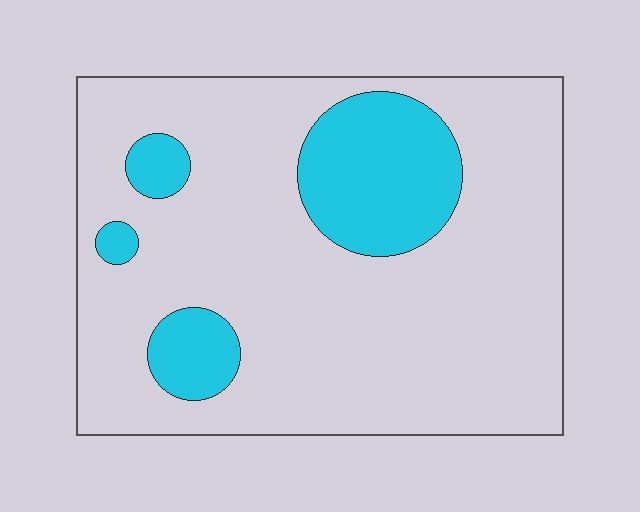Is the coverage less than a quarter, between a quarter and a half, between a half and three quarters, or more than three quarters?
Less than a quarter.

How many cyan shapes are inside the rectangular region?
4.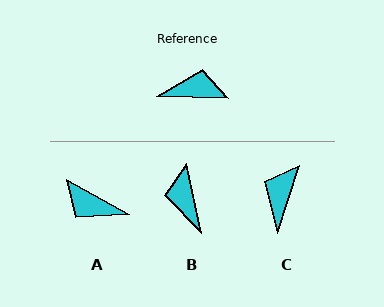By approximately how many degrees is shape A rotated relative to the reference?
Approximately 152 degrees counter-clockwise.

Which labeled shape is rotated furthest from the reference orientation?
A, about 152 degrees away.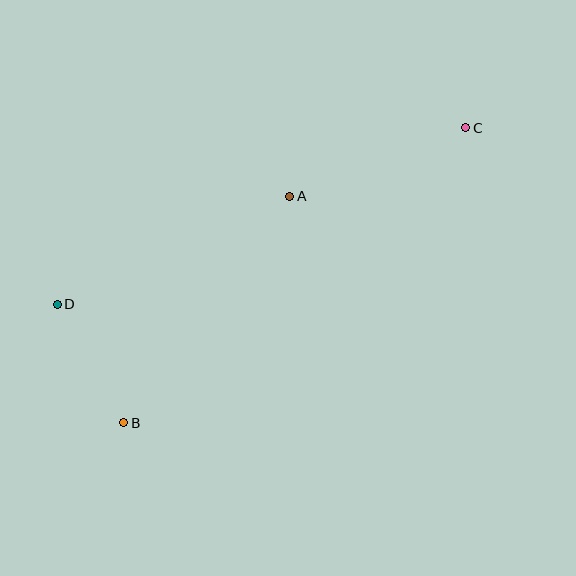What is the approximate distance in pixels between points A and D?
The distance between A and D is approximately 256 pixels.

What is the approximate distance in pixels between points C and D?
The distance between C and D is approximately 445 pixels.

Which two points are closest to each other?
Points B and D are closest to each other.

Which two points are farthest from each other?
Points B and C are farthest from each other.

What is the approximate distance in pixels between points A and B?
The distance between A and B is approximately 281 pixels.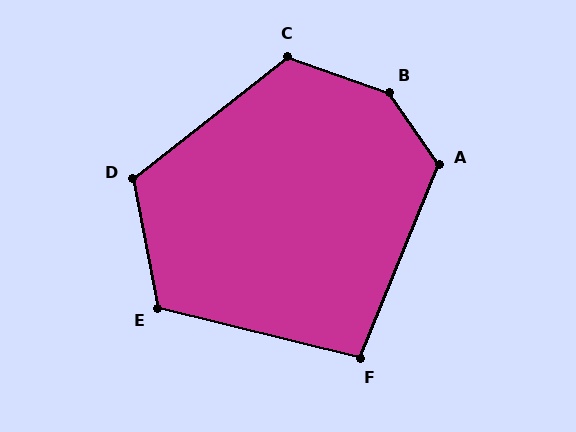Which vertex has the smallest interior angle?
F, at approximately 98 degrees.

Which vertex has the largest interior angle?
B, at approximately 144 degrees.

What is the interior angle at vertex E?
Approximately 115 degrees (obtuse).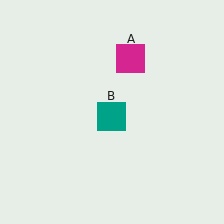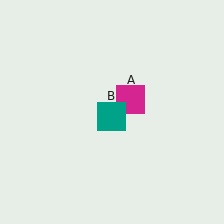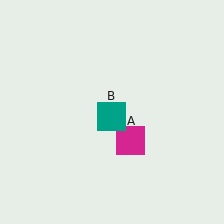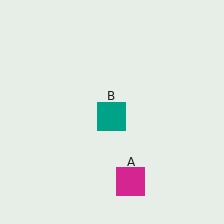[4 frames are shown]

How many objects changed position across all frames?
1 object changed position: magenta square (object A).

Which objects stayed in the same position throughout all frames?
Teal square (object B) remained stationary.